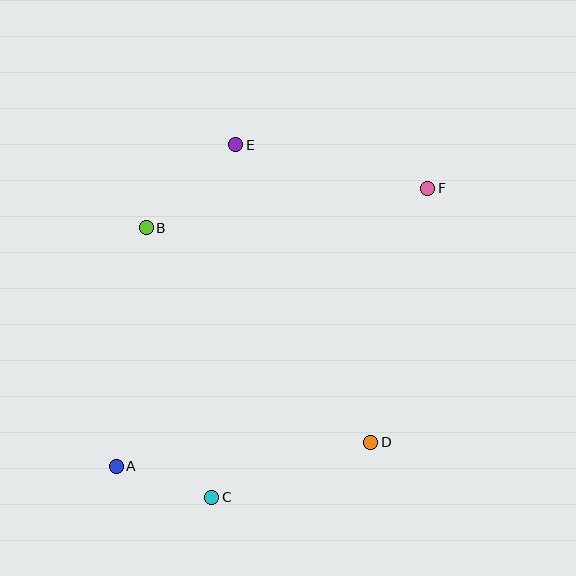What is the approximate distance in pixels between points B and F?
The distance between B and F is approximately 284 pixels.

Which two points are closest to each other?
Points A and C are closest to each other.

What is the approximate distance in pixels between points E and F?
The distance between E and F is approximately 196 pixels.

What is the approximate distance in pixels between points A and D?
The distance between A and D is approximately 256 pixels.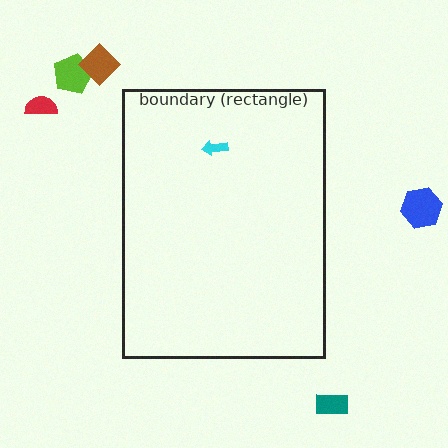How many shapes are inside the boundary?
1 inside, 5 outside.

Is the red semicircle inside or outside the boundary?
Outside.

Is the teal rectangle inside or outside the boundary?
Outside.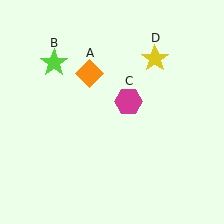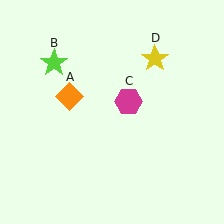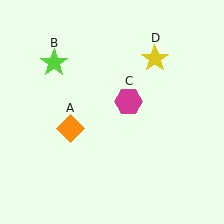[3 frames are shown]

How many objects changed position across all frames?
1 object changed position: orange diamond (object A).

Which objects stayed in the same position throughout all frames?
Lime star (object B) and magenta hexagon (object C) and yellow star (object D) remained stationary.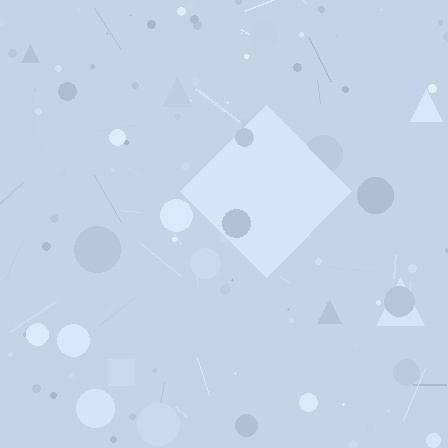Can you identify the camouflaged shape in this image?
The camouflaged shape is a diamond.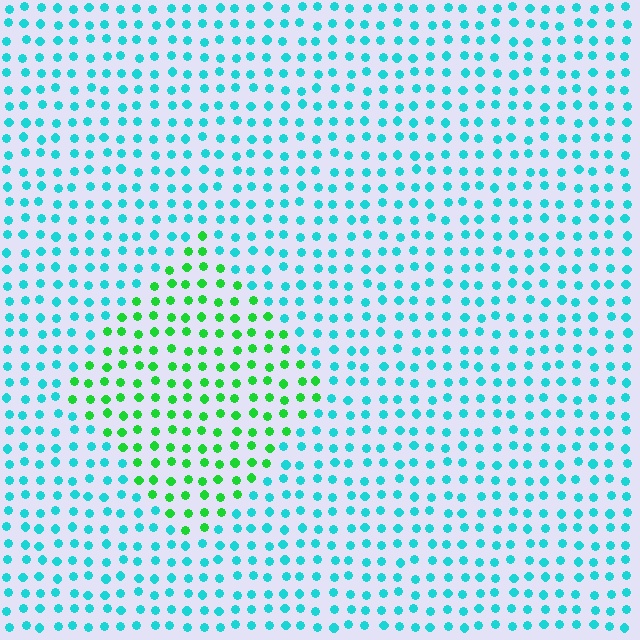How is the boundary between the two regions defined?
The boundary is defined purely by a slight shift in hue (about 53 degrees). Spacing, size, and orientation are identical on both sides.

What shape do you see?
I see a diamond.